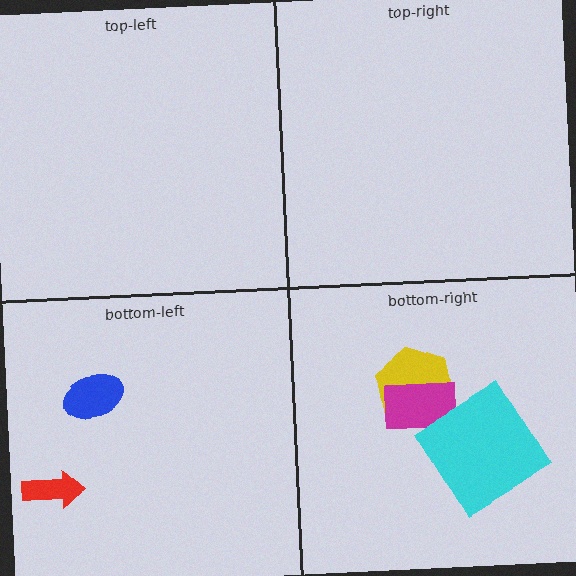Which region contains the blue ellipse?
The bottom-left region.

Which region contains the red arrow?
The bottom-left region.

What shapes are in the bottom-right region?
The yellow hexagon, the magenta rectangle, the cyan diamond.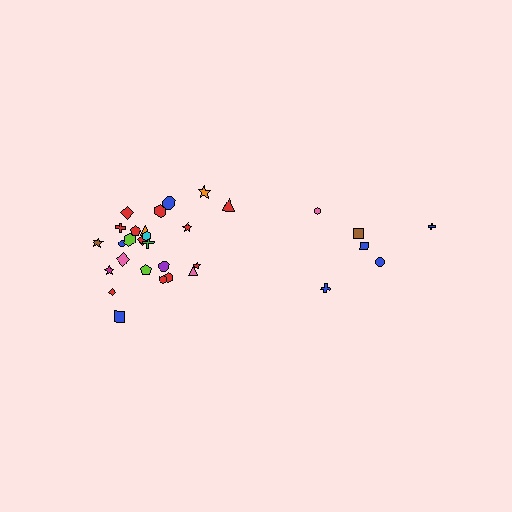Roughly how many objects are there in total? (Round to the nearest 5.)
Roughly 30 objects in total.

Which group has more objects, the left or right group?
The left group.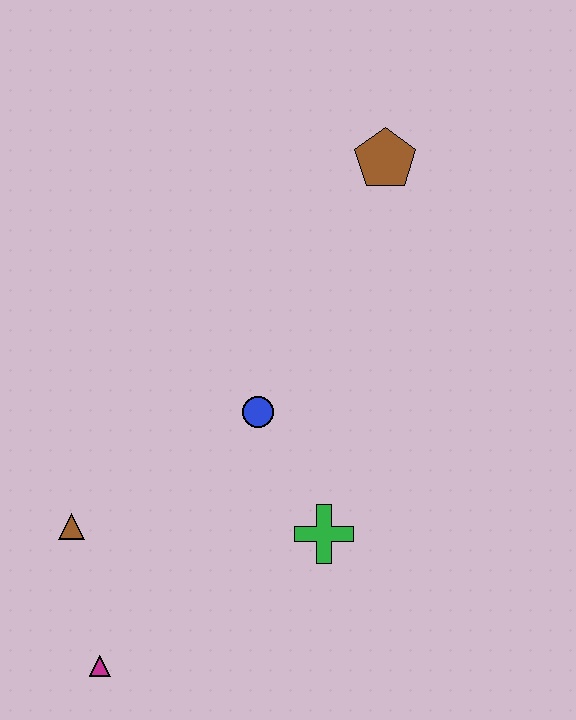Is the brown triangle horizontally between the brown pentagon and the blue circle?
No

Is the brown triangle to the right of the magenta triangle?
No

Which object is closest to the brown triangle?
The magenta triangle is closest to the brown triangle.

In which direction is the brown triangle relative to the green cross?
The brown triangle is to the left of the green cross.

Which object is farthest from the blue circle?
The magenta triangle is farthest from the blue circle.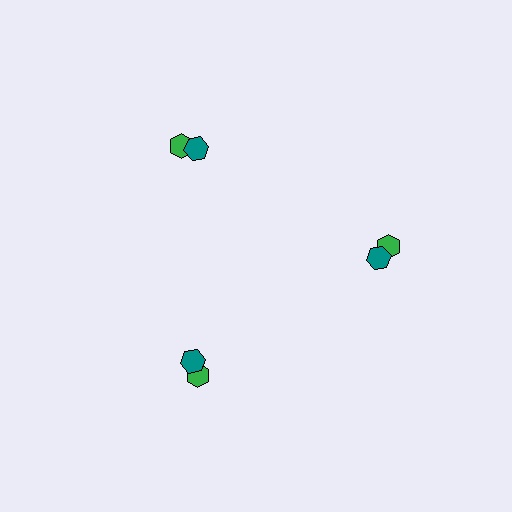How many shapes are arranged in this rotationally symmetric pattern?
There are 6 shapes, arranged in 3 groups of 2.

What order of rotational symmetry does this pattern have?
This pattern has 3-fold rotational symmetry.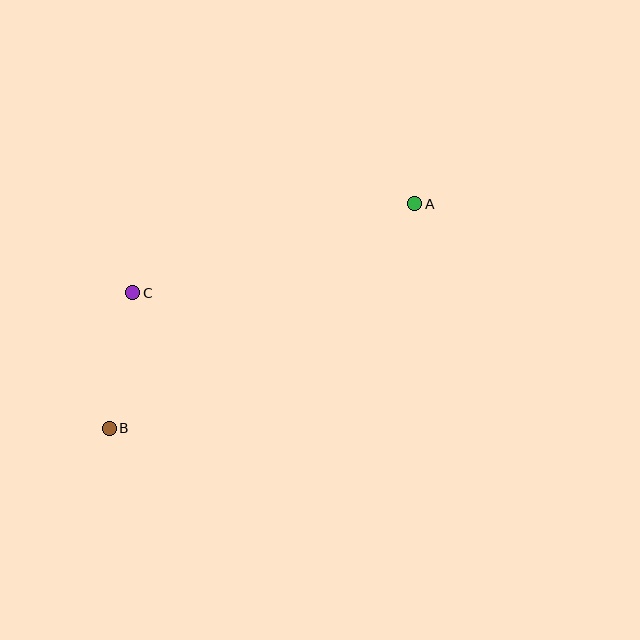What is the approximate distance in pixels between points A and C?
The distance between A and C is approximately 296 pixels.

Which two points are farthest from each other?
Points A and B are farthest from each other.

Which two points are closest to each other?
Points B and C are closest to each other.